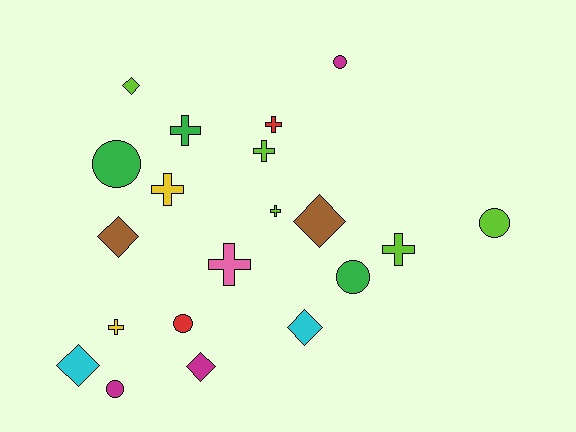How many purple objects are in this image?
There are no purple objects.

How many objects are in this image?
There are 20 objects.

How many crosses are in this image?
There are 8 crosses.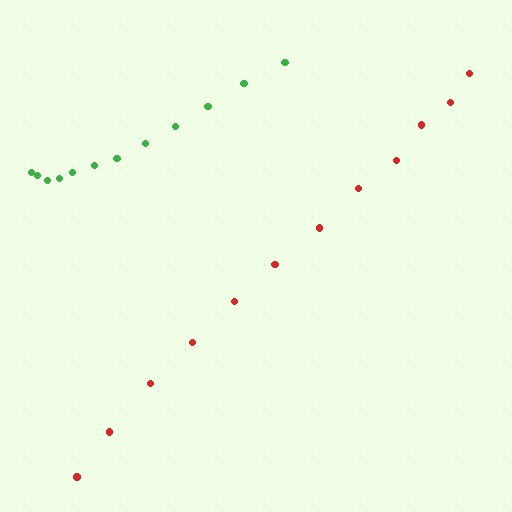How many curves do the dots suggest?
There are 2 distinct paths.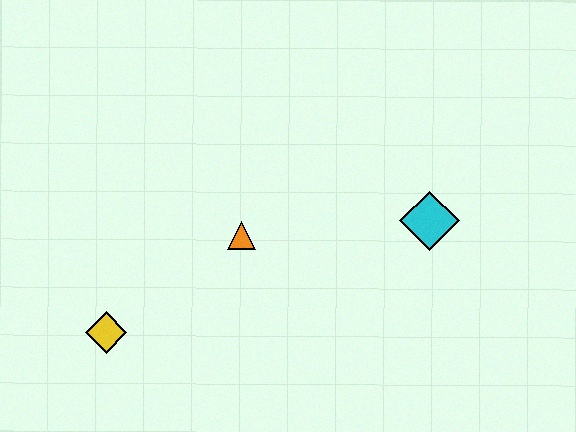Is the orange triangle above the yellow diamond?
Yes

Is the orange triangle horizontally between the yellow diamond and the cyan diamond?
Yes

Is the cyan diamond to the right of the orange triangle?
Yes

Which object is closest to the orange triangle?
The yellow diamond is closest to the orange triangle.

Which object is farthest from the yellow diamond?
The cyan diamond is farthest from the yellow diamond.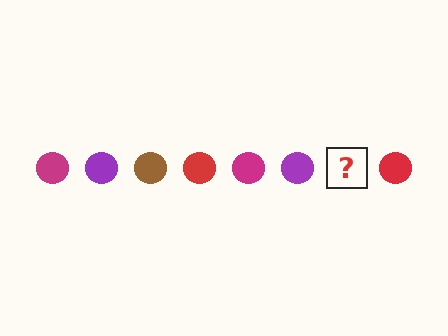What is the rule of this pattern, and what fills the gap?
The rule is that the pattern cycles through magenta, purple, brown, red circles. The gap should be filled with a brown circle.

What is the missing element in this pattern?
The missing element is a brown circle.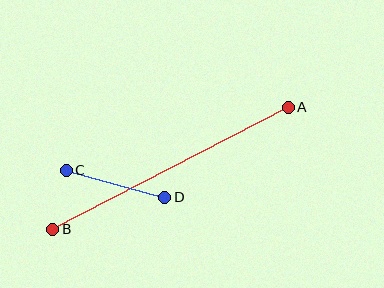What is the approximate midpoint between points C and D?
The midpoint is at approximately (115, 184) pixels.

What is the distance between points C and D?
The distance is approximately 102 pixels.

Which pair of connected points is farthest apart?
Points A and B are farthest apart.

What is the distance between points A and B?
The distance is approximately 265 pixels.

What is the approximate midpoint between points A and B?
The midpoint is at approximately (171, 168) pixels.